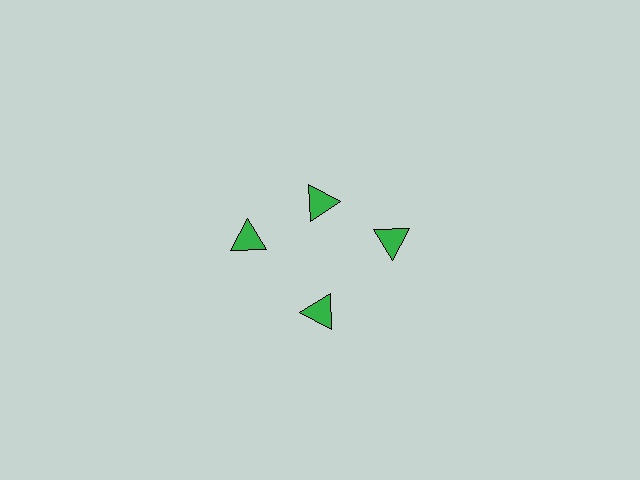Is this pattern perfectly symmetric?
No. The 4 green triangles are arranged in a ring, but one element near the 12 o'clock position is pulled inward toward the center, breaking the 4-fold rotational symmetry.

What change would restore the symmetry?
The symmetry would be restored by moving it outward, back onto the ring so that all 4 triangles sit at equal angles and equal distance from the center.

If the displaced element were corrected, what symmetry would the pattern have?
It would have 4-fold rotational symmetry — the pattern would map onto itself every 90 degrees.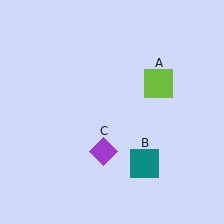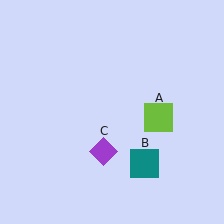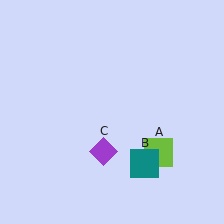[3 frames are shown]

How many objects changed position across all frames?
1 object changed position: lime square (object A).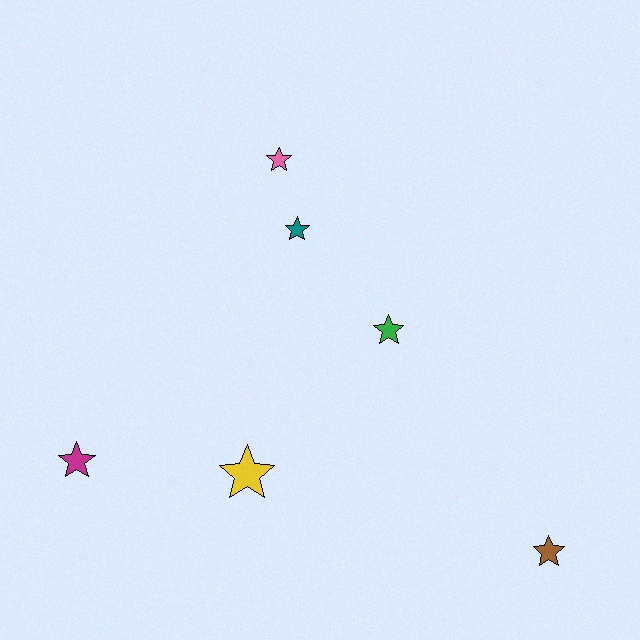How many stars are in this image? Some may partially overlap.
There are 6 stars.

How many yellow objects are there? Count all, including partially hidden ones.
There is 1 yellow object.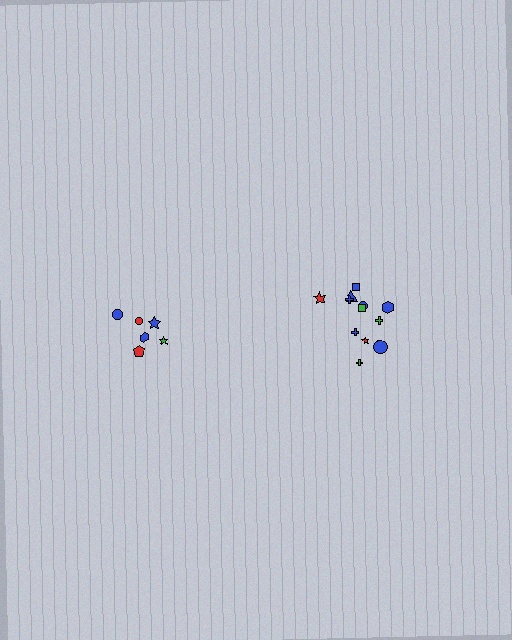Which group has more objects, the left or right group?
The right group.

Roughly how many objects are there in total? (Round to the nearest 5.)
Roughly 20 objects in total.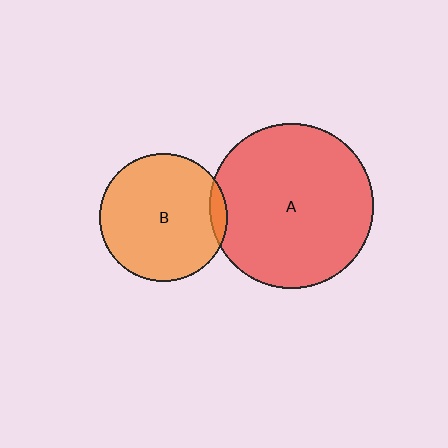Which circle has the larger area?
Circle A (red).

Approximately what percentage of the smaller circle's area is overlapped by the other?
Approximately 5%.